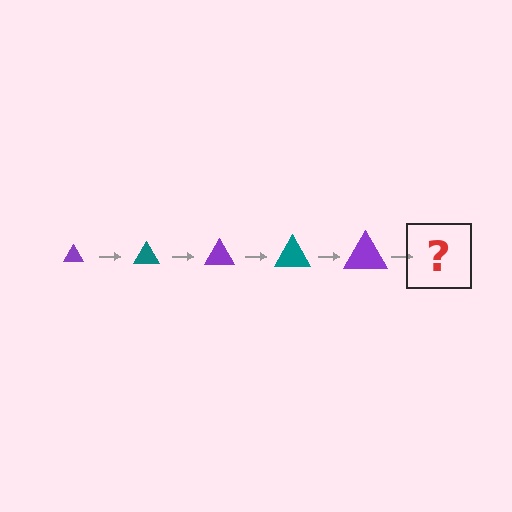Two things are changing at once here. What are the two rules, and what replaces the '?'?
The two rules are that the triangle grows larger each step and the color cycles through purple and teal. The '?' should be a teal triangle, larger than the previous one.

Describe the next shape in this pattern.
It should be a teal triangle, larger than the previous one.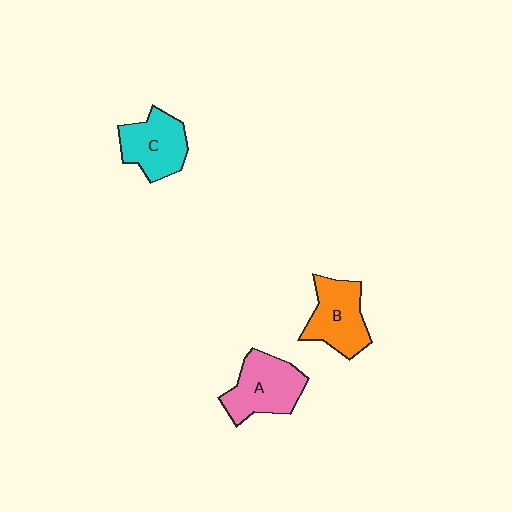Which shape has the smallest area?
Shape C (cyan).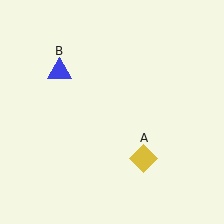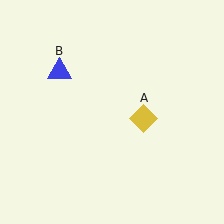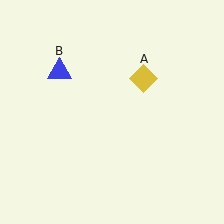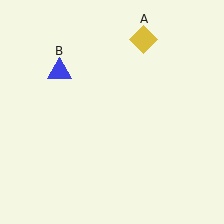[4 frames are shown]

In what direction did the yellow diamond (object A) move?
The yellow diamond (object A) moved up.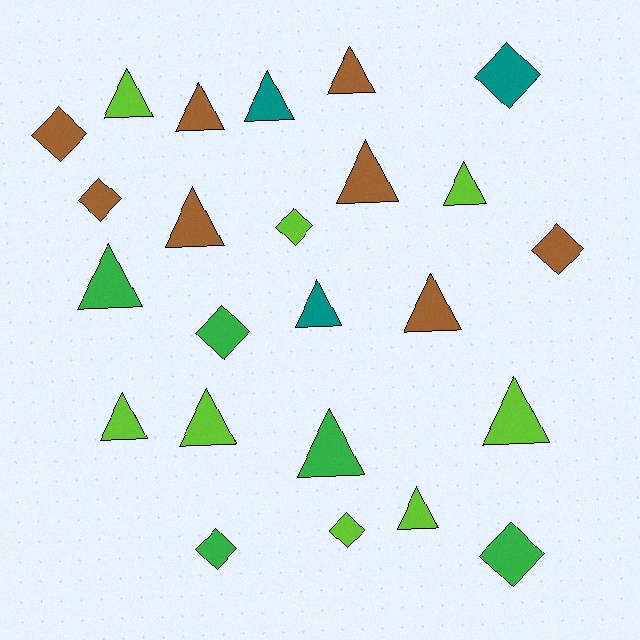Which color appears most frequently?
Lime, with 8 objects.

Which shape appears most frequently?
Triangle, with 15 objects.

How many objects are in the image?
There are 24 objects.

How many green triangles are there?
There are 2 green triangles.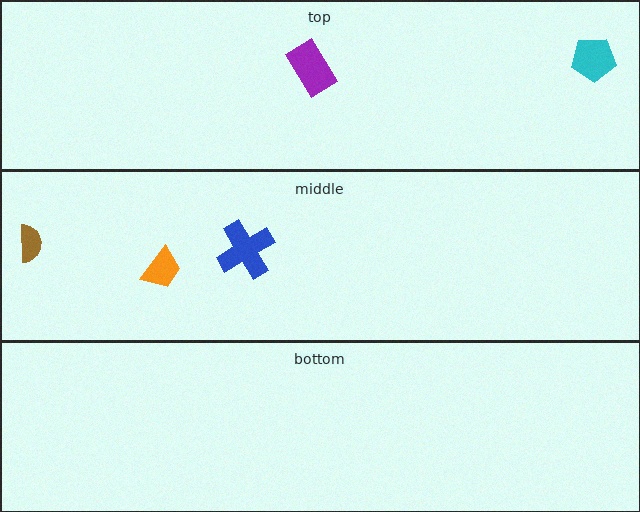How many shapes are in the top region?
2.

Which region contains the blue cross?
The middle region.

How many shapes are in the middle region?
3.